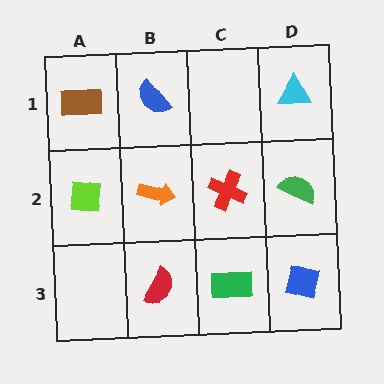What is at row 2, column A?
A lime square.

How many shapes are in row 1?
3 shapes.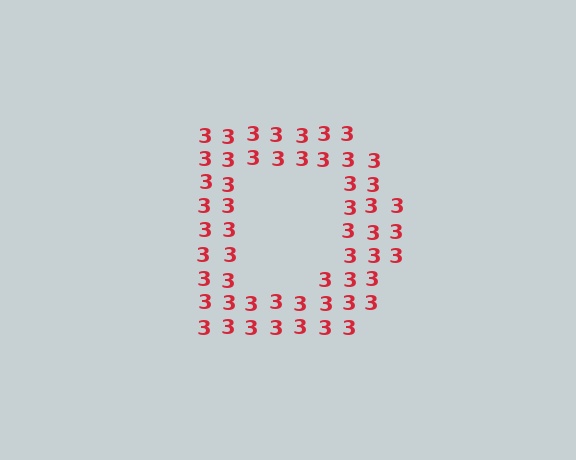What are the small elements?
The small elements are digit 3's.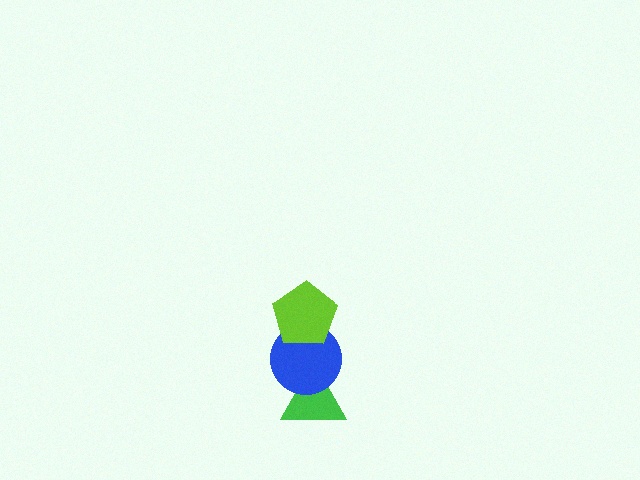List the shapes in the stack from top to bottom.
From top to bottom: the lime pentagon, the blue circle, the green triangle.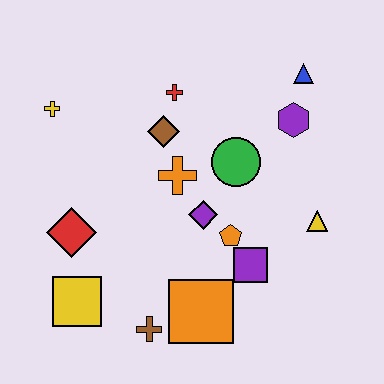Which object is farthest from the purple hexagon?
The yellow square is farthest from the purple hexagon.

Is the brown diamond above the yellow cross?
No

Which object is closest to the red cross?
The brown diamond is closest to the red cross.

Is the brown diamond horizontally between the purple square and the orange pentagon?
No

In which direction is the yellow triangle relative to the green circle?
The yellow triangle is to the right of the green circle.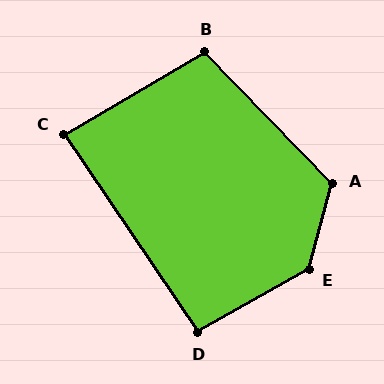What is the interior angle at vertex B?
Approximately 104 degrees (obtuse).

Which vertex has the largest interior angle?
E, at approximately 134 degrees.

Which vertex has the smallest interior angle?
C, at approximately 86 degrees.